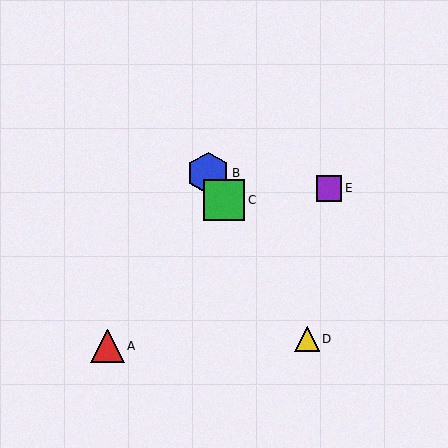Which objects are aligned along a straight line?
Objects B, C, D are aligned along a straight line.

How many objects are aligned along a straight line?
3 objects (B, C, D) are aligned along a straight line.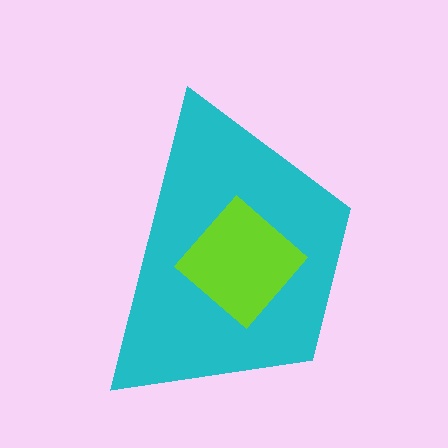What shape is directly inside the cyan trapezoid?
The lime diamond.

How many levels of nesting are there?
2.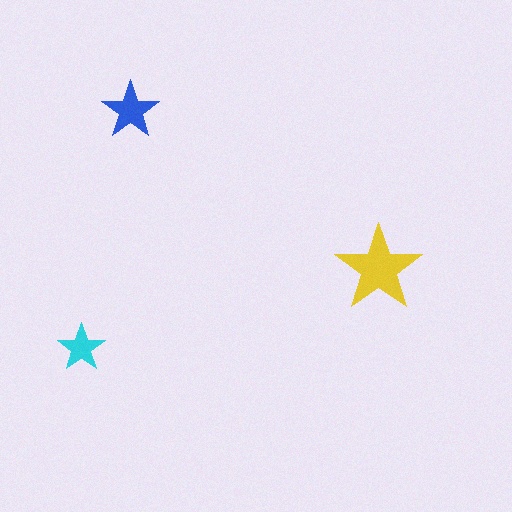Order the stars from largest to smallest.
the yellow one, the blue one, the cyan one.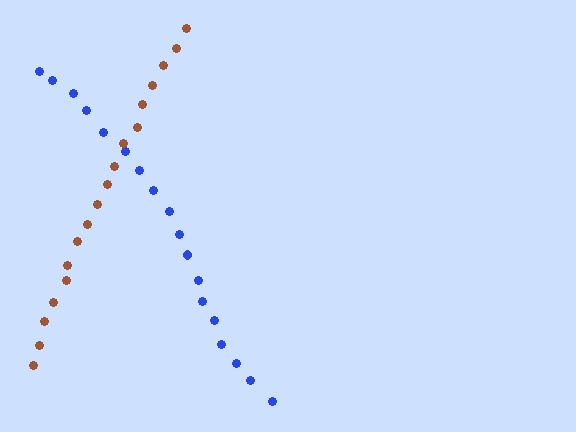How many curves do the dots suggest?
There are 2 distinct paths.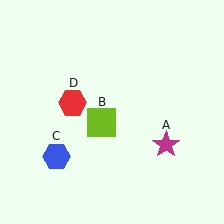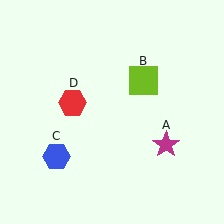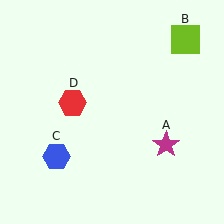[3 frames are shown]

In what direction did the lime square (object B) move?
The lime square (object B) moved up and to the right.